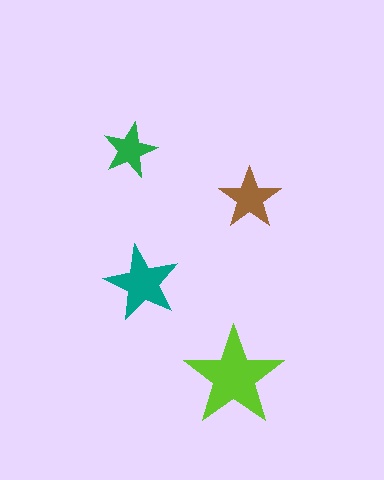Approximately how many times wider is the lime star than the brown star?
About 1.5 times wider.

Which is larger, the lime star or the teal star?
The lime one.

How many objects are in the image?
There are 4 objects in the image.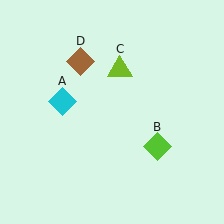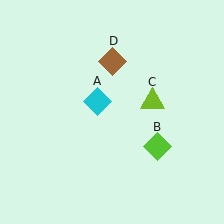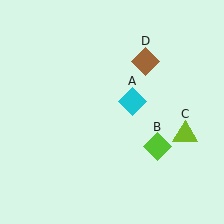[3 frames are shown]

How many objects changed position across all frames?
3 objects changed position: cyan diamond (object A), lime triangle (object C), brown diamond (object D).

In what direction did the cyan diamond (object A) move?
The cyan diamond (object A) moved right.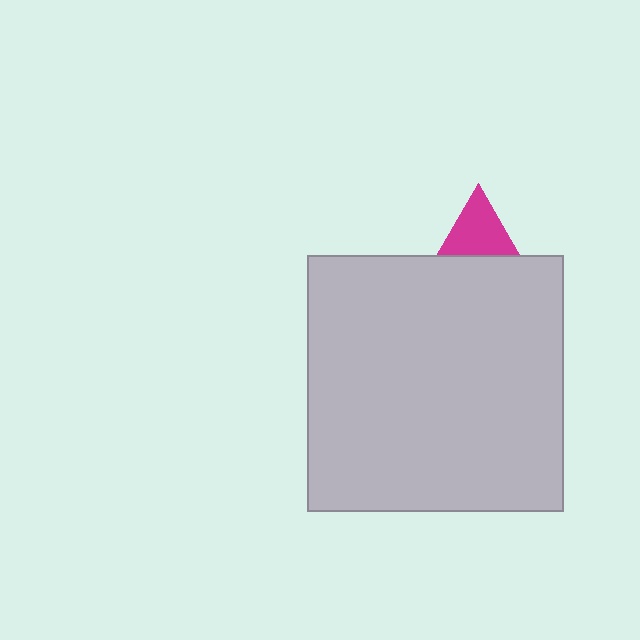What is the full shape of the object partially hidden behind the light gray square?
The partially hidden object is a magenta triangle.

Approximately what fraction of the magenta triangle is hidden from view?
Roughly 62% of the magenta triangle is hidden behind the light gray square.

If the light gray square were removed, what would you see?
You would see the complete magenta triangle.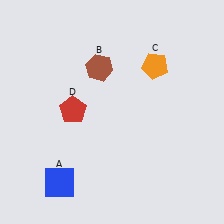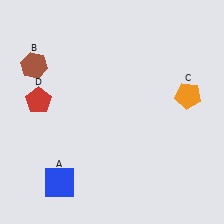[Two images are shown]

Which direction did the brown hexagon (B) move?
The brown hexagon (B) moved left.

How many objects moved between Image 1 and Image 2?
3 objects moved between the two images.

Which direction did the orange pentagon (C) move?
The orange pentagon (C) moved right.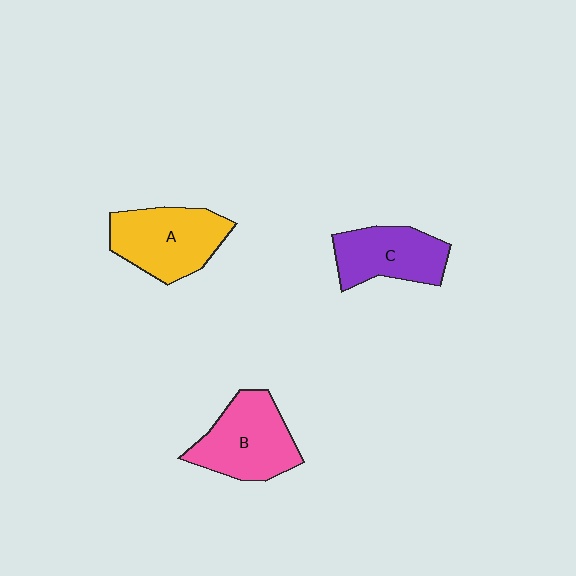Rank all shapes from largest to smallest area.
From largest to smallest: A (yellow), B (pink), C (purple).